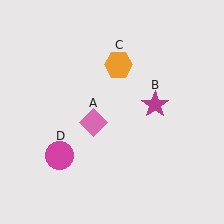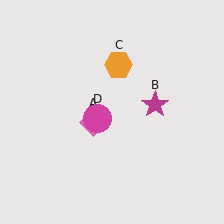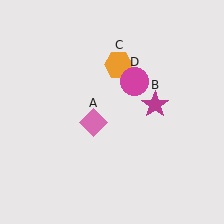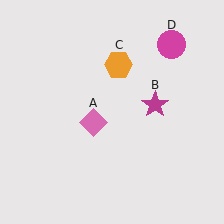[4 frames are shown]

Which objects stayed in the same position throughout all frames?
Pink diamond (object A) and magenta star (object B) and orange hexagon (object C) remained stationary.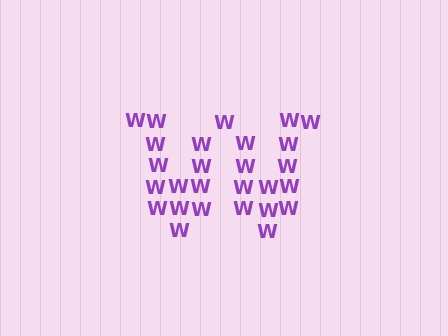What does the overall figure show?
The overall figure shows the letter W.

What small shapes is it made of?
It is made of small letter W's.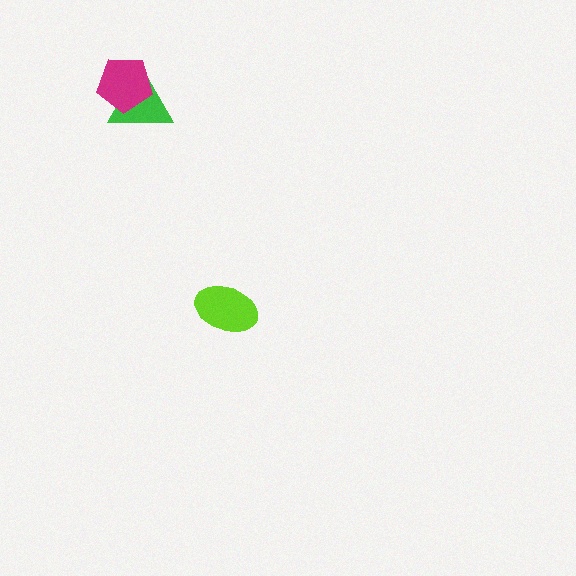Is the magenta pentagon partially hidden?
No, no other shape covers it.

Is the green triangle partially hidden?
Yes, it is partially covered by another shape.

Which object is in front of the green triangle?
The magenta pentagon is in front of the green triangle.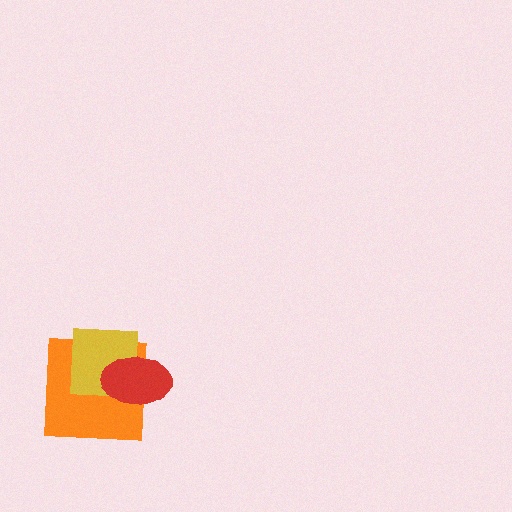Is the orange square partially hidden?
Yes, it is partially covered by another shape.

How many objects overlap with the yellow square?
2 objects overlap with the yellow square.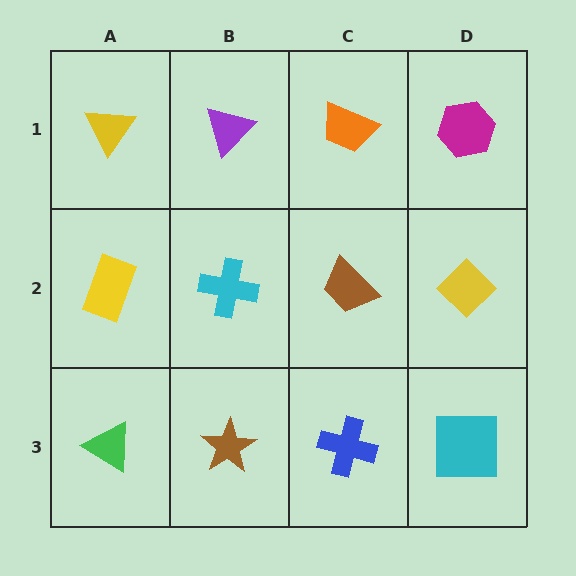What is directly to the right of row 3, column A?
A brown star.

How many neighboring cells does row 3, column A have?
2.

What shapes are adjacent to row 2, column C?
An orange trapezoid (row 1, column C), a blue cross (row 3, column C), a cyan cross (row 2, column B), a yellow diamond (row 2, column D).